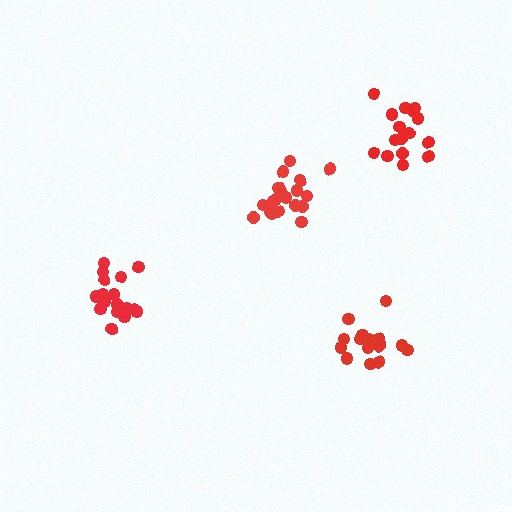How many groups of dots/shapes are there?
There are 4 groups.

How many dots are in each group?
Group 1: 18 dots, Group 2: 19 dots, Group 3: 17 dots, Group 4: 16 dots (70 total).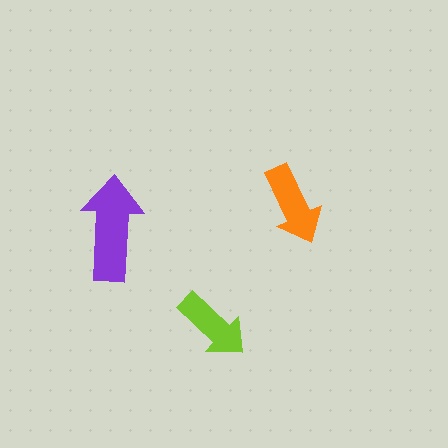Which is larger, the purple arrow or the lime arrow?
The purple one.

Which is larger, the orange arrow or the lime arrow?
The orange one.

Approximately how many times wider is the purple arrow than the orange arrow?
About 1.5 times wider.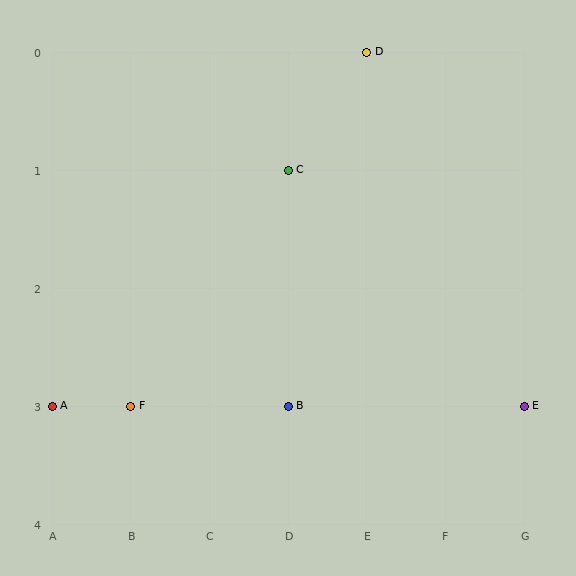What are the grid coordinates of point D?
Point D is at grid coordinates (E, 0).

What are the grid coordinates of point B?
Point B is at grid coordinates (D, 3).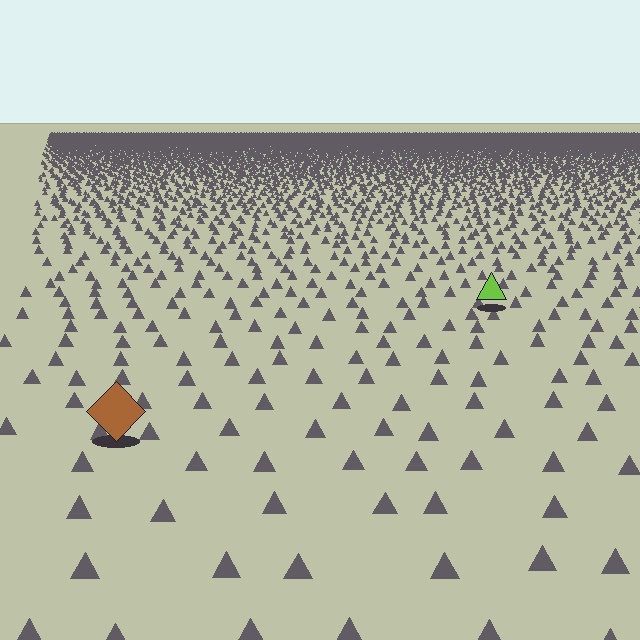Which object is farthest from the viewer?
The lime triangle is farthest from the viewer. It appears smaller and the ground texture around it is denser.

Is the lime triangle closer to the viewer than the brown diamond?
No. The brown diamond is closer — you can tell from the texture gradient: the ground texture is coarser near it.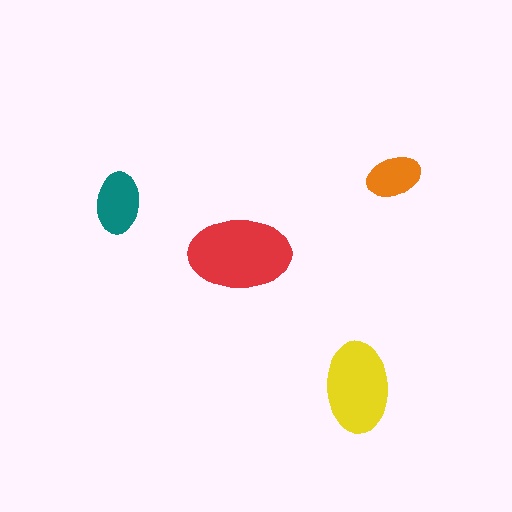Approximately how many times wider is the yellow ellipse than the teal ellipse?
About 1.5 times wider.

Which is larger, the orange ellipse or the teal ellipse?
The teal one.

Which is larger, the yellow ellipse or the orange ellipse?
The yellow one.